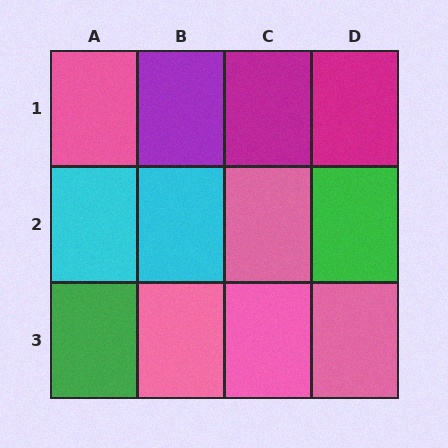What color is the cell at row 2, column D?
Green.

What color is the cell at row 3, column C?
Pink.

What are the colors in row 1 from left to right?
Pink, purple, magenta, magenta.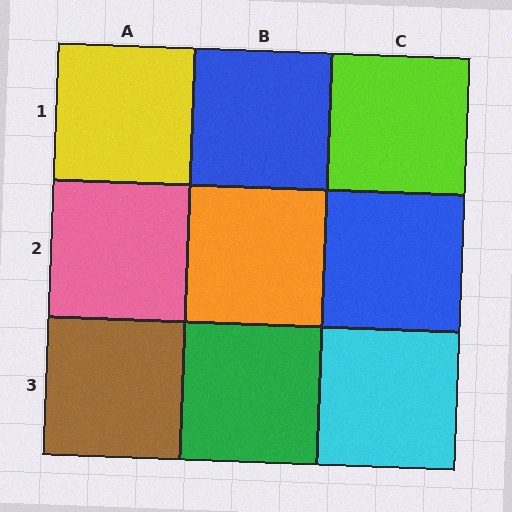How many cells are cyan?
1 cell is cyan.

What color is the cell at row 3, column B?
Green.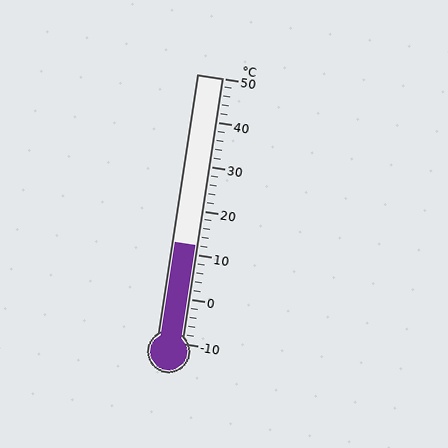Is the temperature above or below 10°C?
The temperature is above 10°C.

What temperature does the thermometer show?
The thermometer shows approximately 12°C.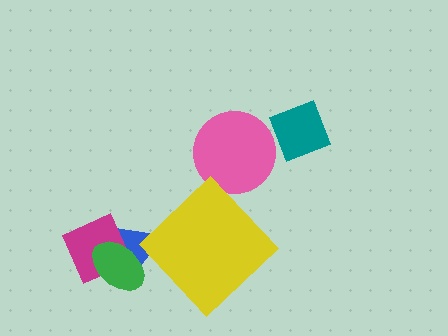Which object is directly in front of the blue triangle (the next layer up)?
The magenta square is directly in front of the blue triangle.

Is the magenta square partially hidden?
Yes, it is partially covered by another shape.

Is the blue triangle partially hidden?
Yes, it is partially covered by another shape.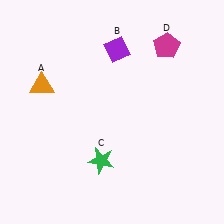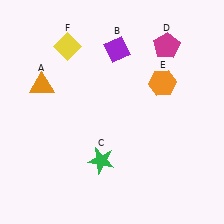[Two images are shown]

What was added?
An orange hexagon (E), a yellow diamond (F) were added in Image 2.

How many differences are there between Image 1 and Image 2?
There are 2 differences between the two images.